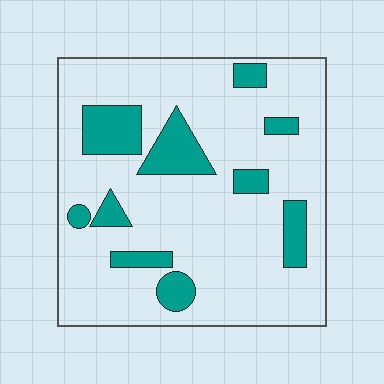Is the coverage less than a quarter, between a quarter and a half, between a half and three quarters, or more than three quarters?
Less than a quarter.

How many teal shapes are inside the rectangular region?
10.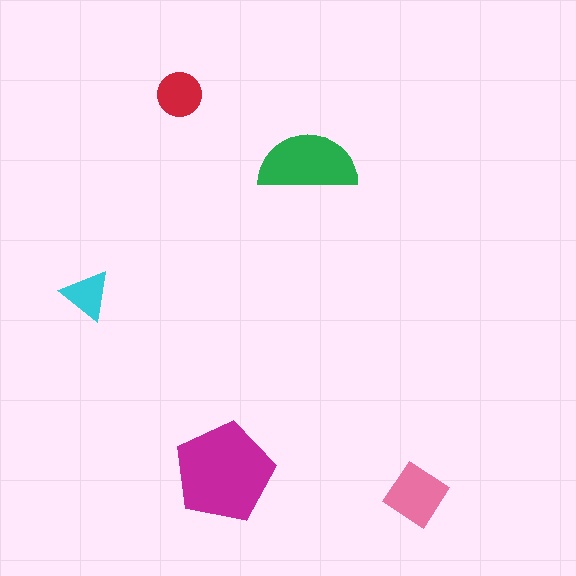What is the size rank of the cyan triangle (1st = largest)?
5th.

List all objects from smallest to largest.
The cyan triangle, the red circle, the pink diamond, the green semicircle, the magenta pentagon.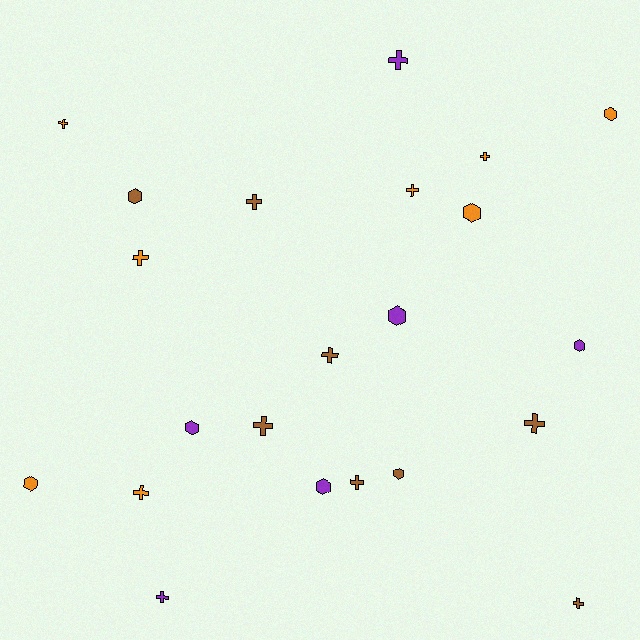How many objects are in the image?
There are 22 objects.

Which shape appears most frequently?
Cross, with 13 objects.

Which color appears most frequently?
Brown, with 8 objects.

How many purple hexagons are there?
There are 4 purple hexagons.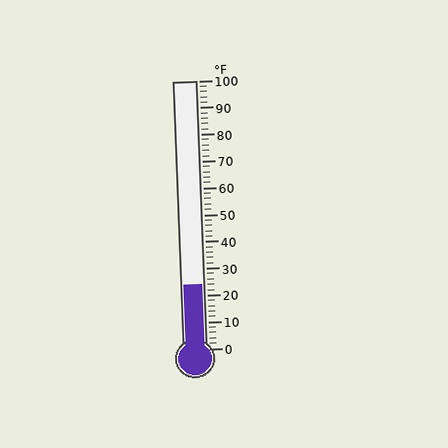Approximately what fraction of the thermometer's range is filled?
The thermometer is filled to approximately 25% of its range.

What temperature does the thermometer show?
The thermometer shows approximately 24°F.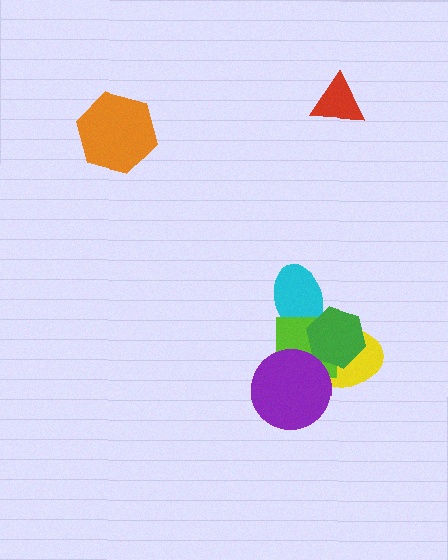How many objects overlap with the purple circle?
2 objects overlap with the purple circle.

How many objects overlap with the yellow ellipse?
4 objects overlap with the yellow ellipse.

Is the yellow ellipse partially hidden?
Yes, it is partially covered by another shape.